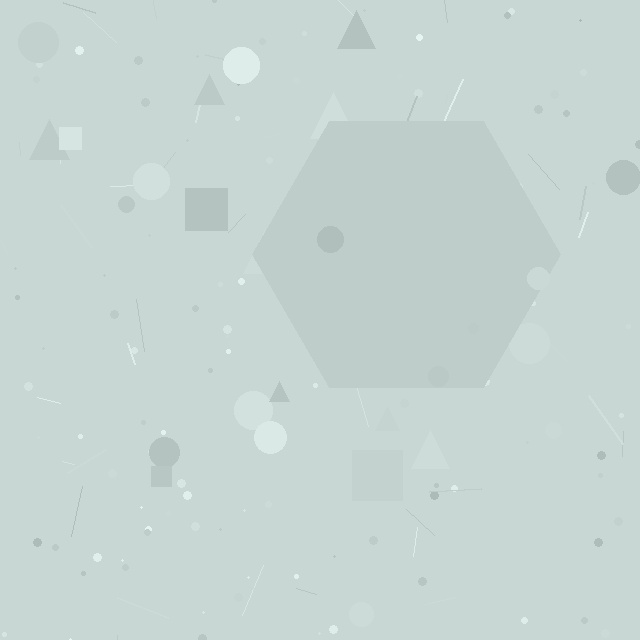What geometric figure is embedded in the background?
A hexagon is embedded in the background.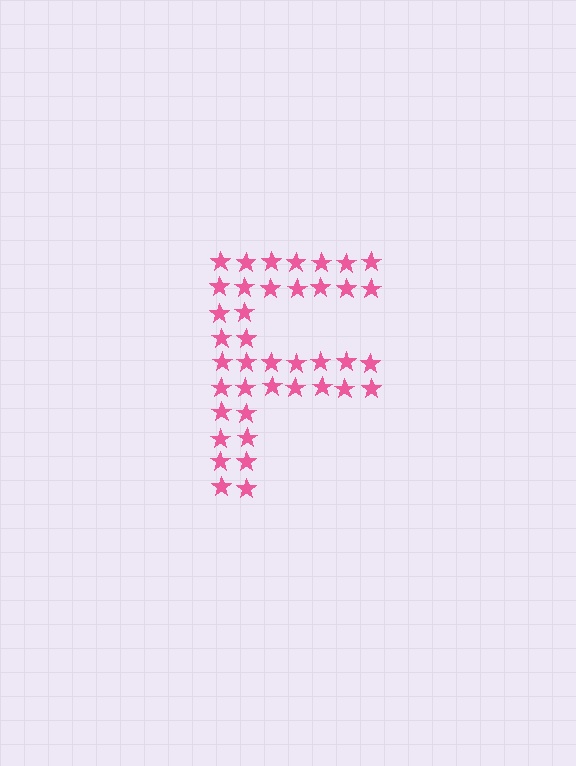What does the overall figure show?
The overall figure shows the letter F.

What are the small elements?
The small elements are stars.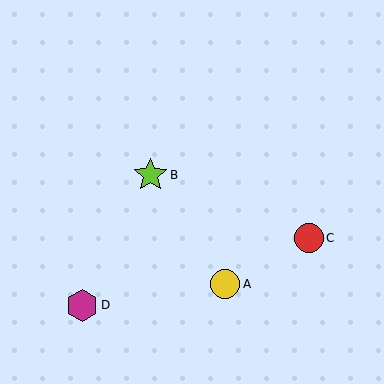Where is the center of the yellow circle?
The center of the yellow circle is at (225, 284).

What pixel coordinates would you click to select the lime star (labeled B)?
Click at (150, 175) to select the lime star B.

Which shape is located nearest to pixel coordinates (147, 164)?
The lime star (labeled B) at (150, 175) is nearest to that location.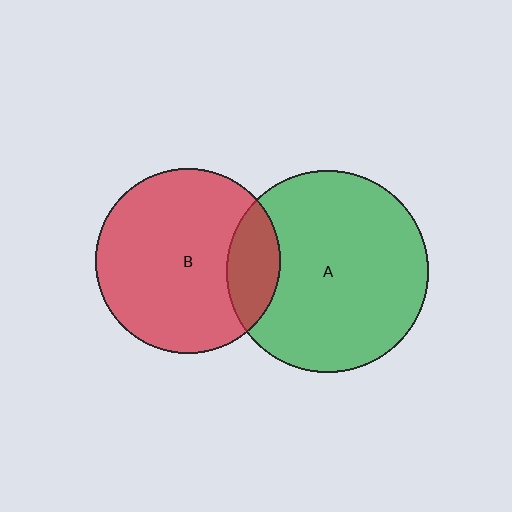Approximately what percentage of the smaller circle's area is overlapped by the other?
Approximately 20%.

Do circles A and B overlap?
Yes.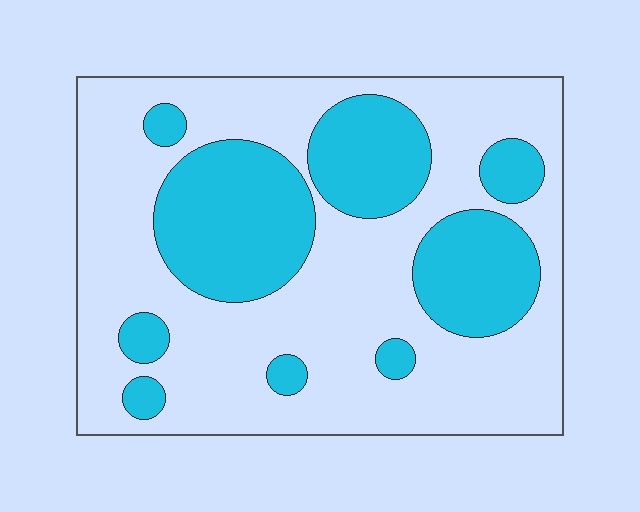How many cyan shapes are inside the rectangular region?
9.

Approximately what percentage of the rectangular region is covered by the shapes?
Approximately 35%.